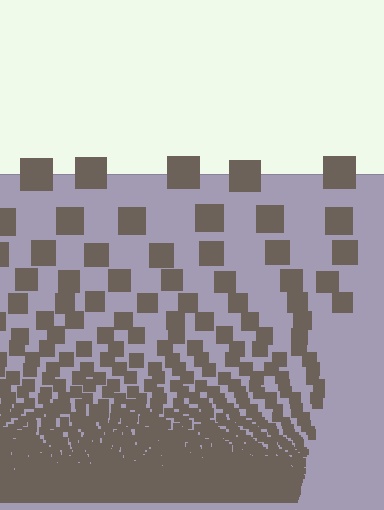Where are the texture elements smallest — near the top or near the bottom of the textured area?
Near the bottom.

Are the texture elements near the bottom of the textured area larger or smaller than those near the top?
Smaller. The gradient is inverted — elements near the bottom are smaller and denser.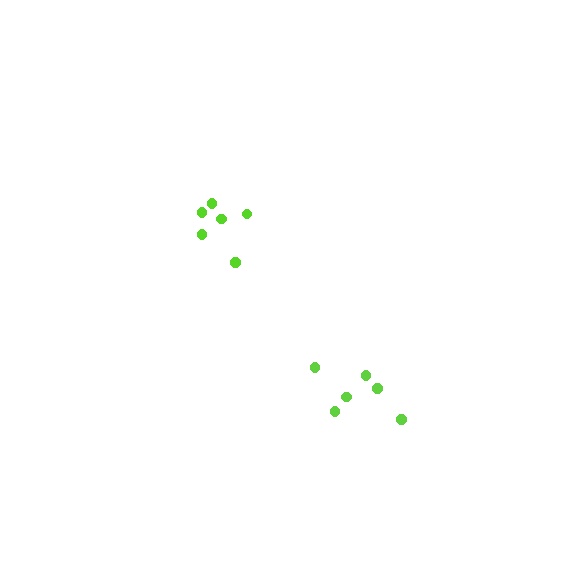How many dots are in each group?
Group 1: 6 dots, Group 2: 6 dots (12 total).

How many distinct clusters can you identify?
There are 2 distinct clusters.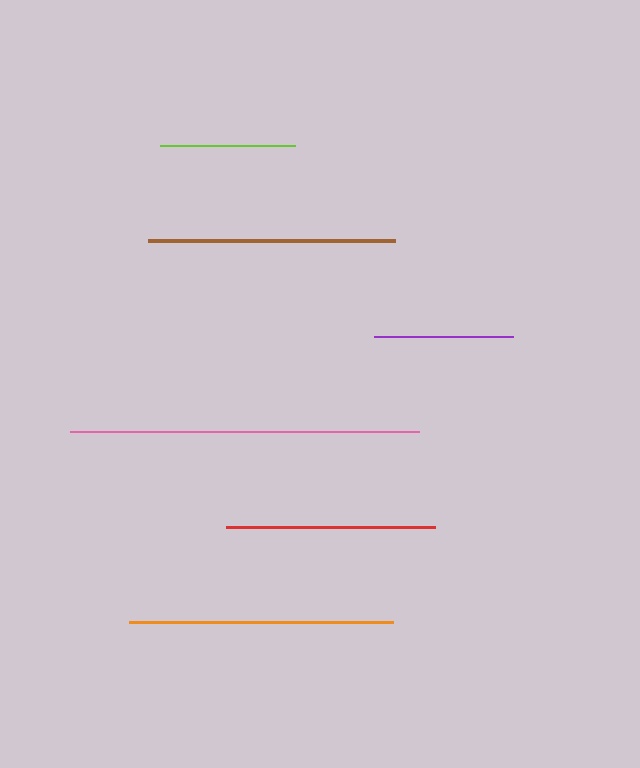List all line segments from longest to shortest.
From longest to shortest: pink, orange, brown, red, purple, lime.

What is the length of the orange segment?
The orange segment is approximately 264 pixels long.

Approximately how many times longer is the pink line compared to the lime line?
The pink line is approximately 2.6 times the length of the lime line.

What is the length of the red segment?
The red segment is approximately 208 pixels long.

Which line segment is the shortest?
The lime line is the shortest at approximately 135 pixels.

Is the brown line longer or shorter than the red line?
The brown line is longer than the red line.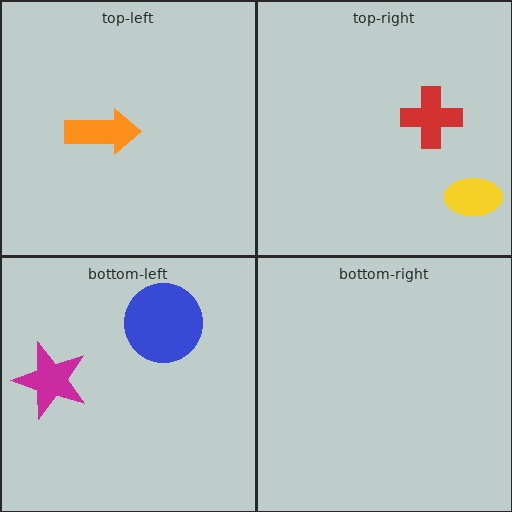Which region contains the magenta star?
The bottom-left region.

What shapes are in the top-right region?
The yellow ellipse, the red cross.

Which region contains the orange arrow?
The top-left region.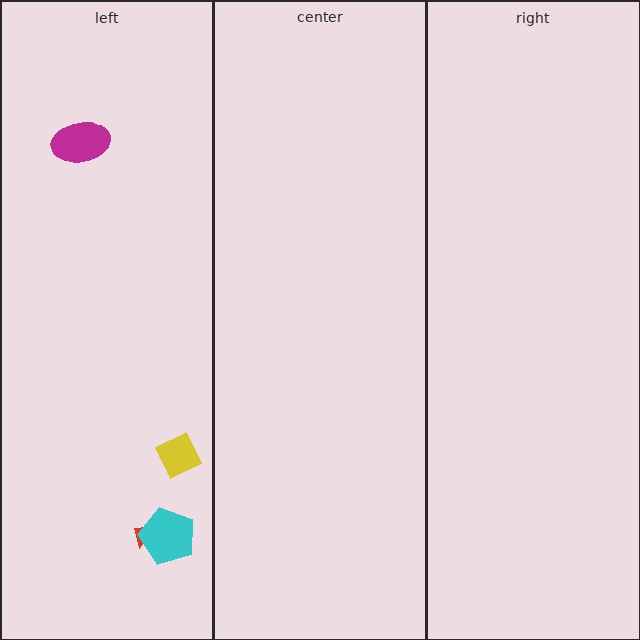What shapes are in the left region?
The red arrow, the yellow diamond, the magenta ellipse, the cyan pentagon.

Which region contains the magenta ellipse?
The left region.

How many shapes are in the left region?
4.